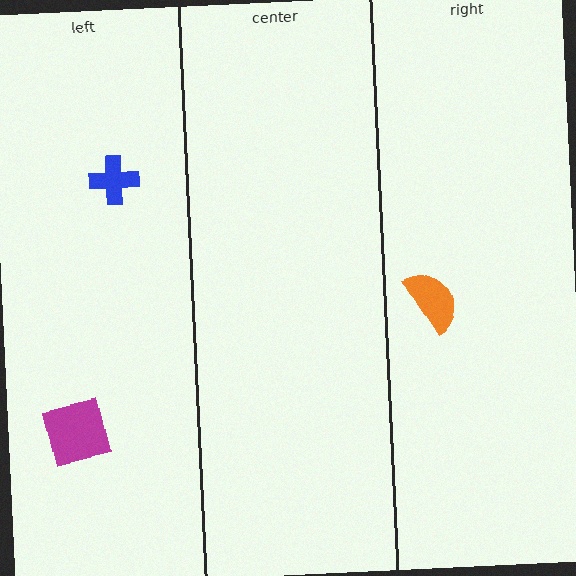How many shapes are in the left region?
2.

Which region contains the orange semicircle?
The right region.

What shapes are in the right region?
The orange semicircle.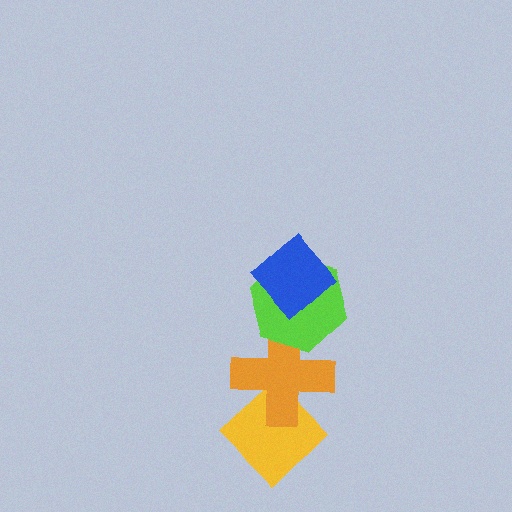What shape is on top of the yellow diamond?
The orange cross is on top of the yellow diamond.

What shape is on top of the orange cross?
The lime hexagon is on top of the orange cross.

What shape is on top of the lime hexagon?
The blue diamond is on top of the lime hexagon.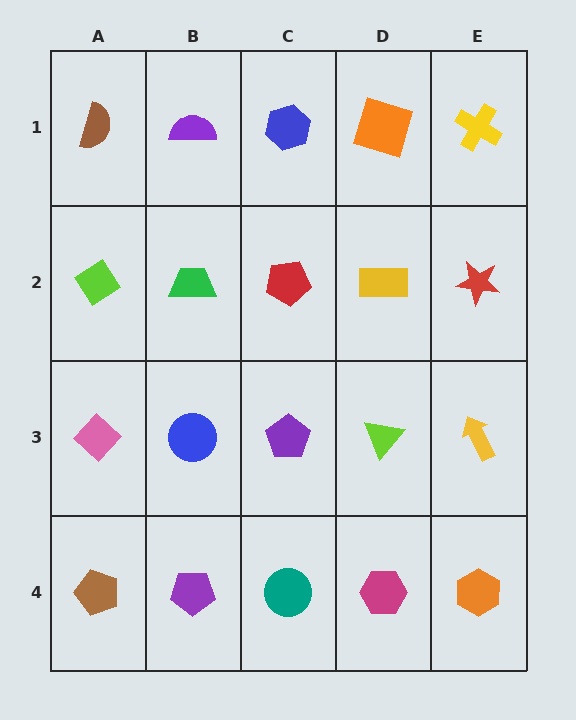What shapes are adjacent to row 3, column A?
A lime diamond (row 2, column A), a brown pentagon (row 4, column A), a blue circle (row 3, column B).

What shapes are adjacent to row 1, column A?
A lime diamond (row 2, column A), a purple semicircle (row 1, column B).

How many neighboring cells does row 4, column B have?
3.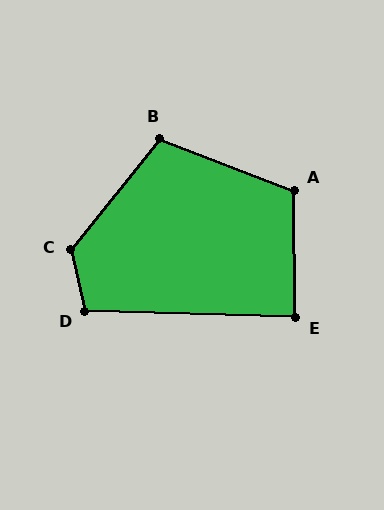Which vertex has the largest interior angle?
C, at approximately 129 degrees.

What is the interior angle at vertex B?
Approximately 108 degrees (obtuse).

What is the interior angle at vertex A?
Approximately 112 degrees (obtuse).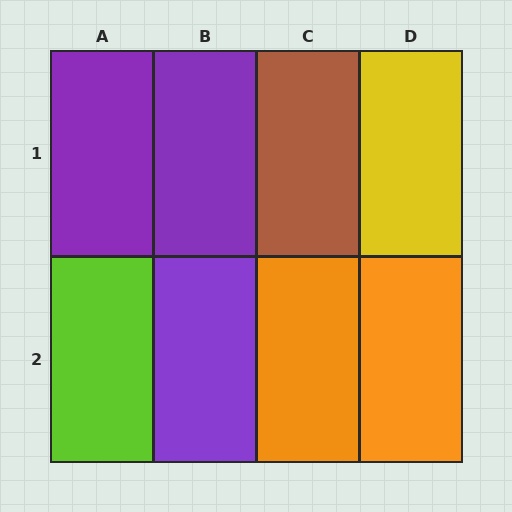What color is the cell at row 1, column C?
Brown.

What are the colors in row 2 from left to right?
Lime, purple, orange, orange.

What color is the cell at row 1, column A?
Purple.